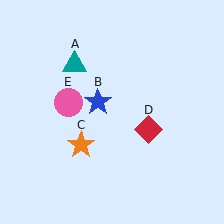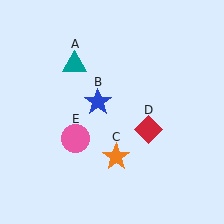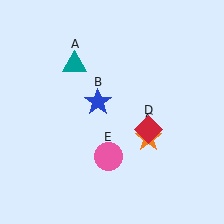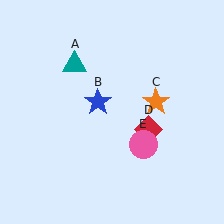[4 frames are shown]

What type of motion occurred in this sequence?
The orange star (object C), pink circle (object E) rotated counterclockwise around the center of the scene.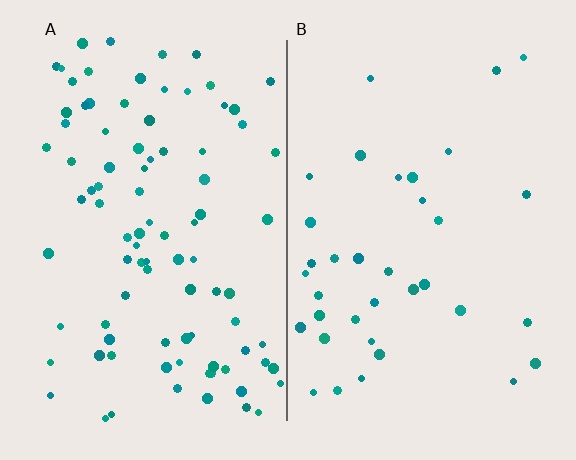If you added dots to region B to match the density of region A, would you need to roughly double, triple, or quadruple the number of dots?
Approximately triple.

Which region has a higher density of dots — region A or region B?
A (the left).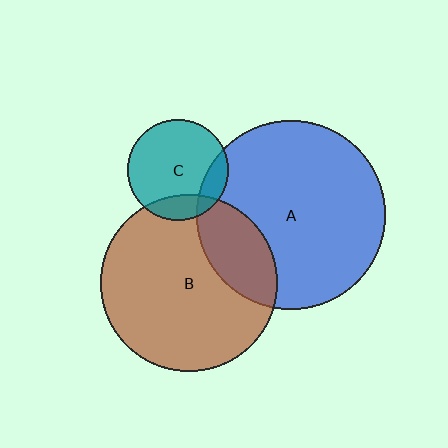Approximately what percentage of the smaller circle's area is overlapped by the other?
Approximately 15%.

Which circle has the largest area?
Circle A (blue).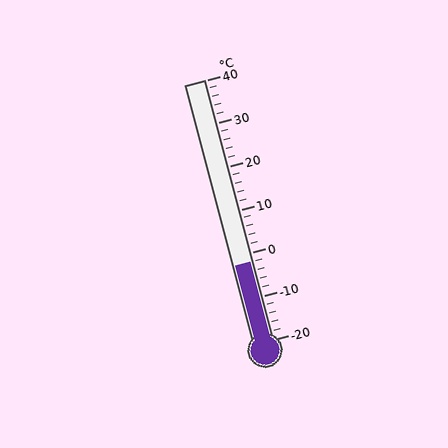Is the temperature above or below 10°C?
The temperature is below 10°C.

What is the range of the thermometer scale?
The thermometer scale ranges from -20°C to 40°C.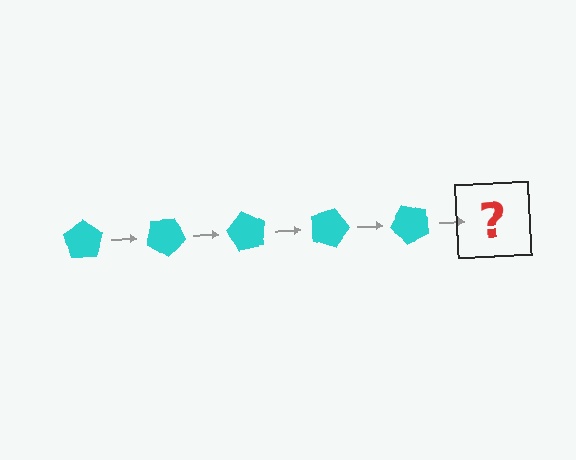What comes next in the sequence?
The next element should be a cyan pentagon rotated 150 degrees.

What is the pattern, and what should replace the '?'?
The pattern is that the pentagon rotates 30 degrees each step. The '?' should be a cyan pentagon rotated 150 degrees.